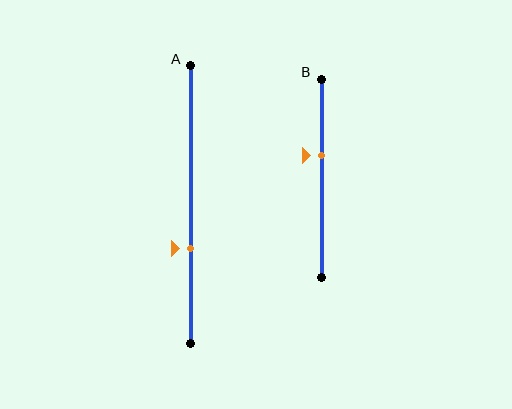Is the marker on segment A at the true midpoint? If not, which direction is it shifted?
No, the marker on segment A is shifted downward by about 16% of the segment length.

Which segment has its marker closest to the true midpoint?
Segment B has its marker closest to the true midpoint.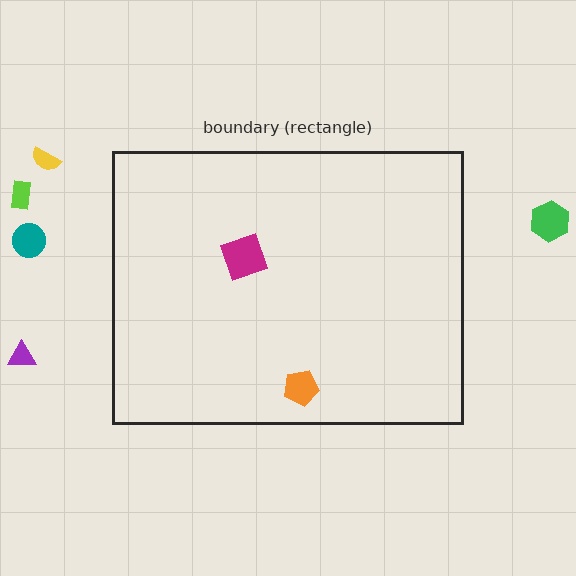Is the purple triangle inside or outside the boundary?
Outside.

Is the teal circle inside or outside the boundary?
Outside.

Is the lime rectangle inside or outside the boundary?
Outside.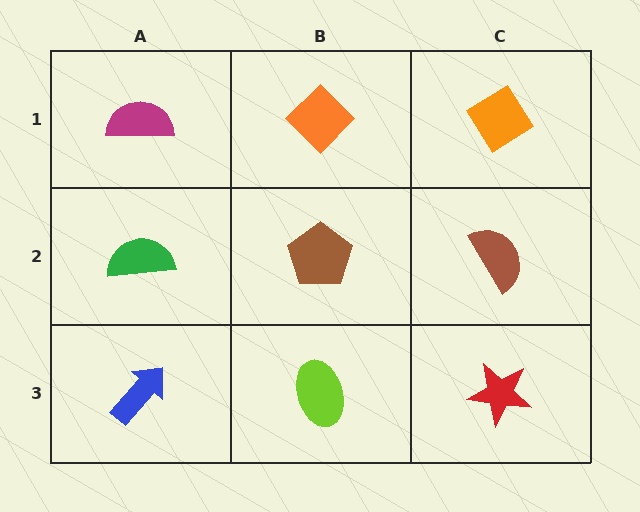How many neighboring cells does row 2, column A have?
3.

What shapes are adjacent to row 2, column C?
An orange diamond (row 1, column C), a red star (row 3, column C), a brown pentagon (row 2, column B).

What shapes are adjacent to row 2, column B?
An orange diamond (row 1, column B), a lime ellipse (row 3, column B), a green semicircle (row 2, column A), a brown semicircle (row 2, column C).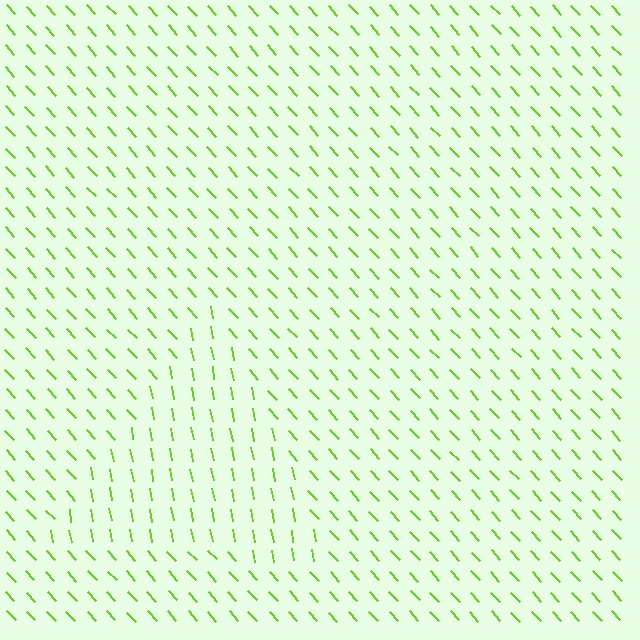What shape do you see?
I see a triangle.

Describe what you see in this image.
The image is filled with small lime line segments. A triangle region in the image has lines oriented differently from the surrounding lines, creating a visible texture boundary.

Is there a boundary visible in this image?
Yes, there is a texture boundary formed by a change in line orientation.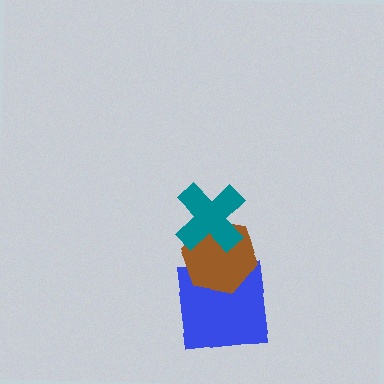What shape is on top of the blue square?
The brown hexagon is on top of the blue square.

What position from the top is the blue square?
The blue square is 3rd from the top.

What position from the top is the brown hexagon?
The brown hexagon is 2nd from the top.